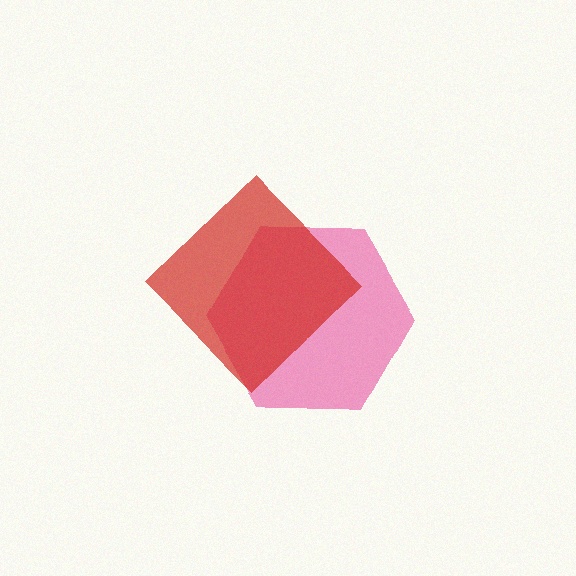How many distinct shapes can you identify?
There are 2 distinct shapes: a pink hexagon, a red diamond.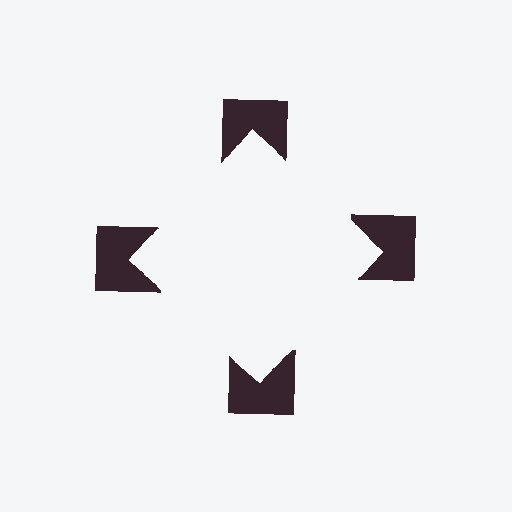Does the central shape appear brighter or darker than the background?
It typically appears slightly brighter than the background, even though no actual brightness change is drawn.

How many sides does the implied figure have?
4 sides.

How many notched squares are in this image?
There are 4 — one at each vertex of the illusory square.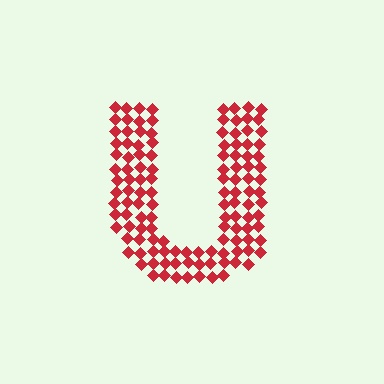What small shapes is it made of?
It is made of small diamonds.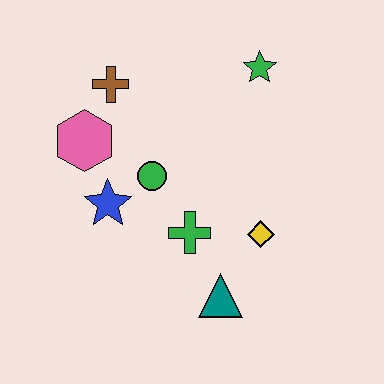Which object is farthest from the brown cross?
The teal triangle is farthest from the brown cross.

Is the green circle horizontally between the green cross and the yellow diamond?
No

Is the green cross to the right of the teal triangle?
No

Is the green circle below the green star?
Yes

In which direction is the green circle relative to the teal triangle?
The green circle is above the teal triangle.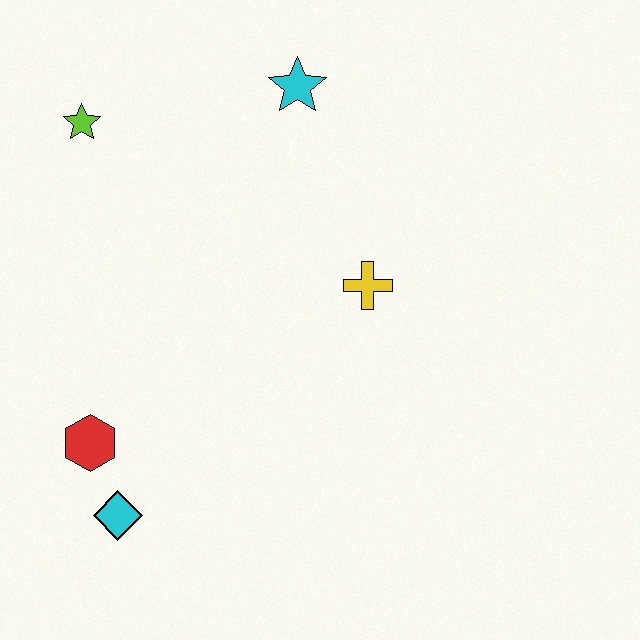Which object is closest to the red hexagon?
The cyan diamond is closest to the red hexagon.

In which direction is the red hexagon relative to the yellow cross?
The red hexagon is to the left of the yellow cross.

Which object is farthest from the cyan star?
The cyan diamond is farthest from the cyan star.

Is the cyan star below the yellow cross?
No